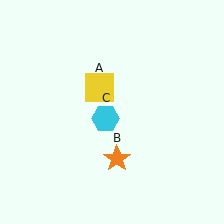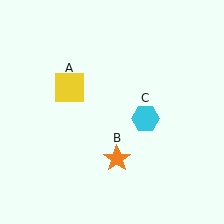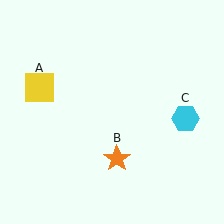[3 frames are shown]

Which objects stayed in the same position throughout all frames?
Orange star (object B) remained stationary.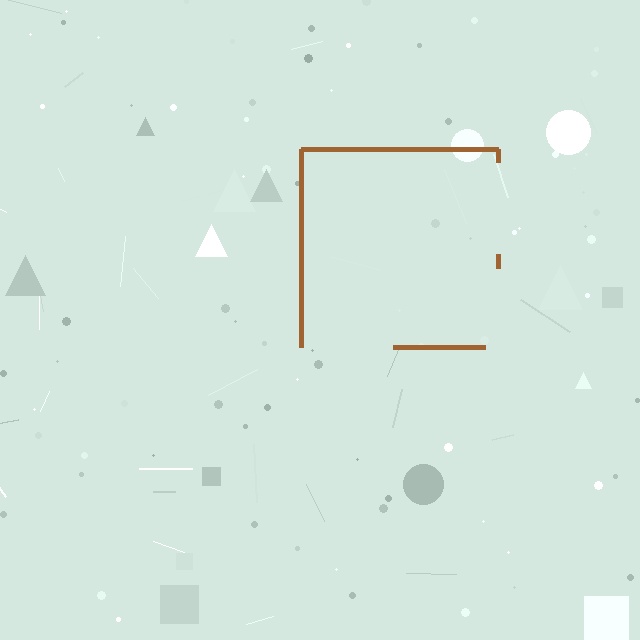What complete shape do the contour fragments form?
The contour fragments form a square.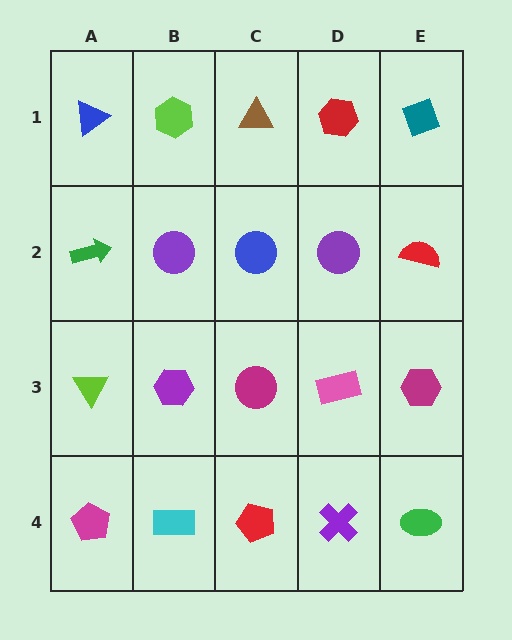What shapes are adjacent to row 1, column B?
A purple circle (row 2, column B), a blue triangle (row 1, column A), a brown triangle (row 1, column C).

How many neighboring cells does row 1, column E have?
2.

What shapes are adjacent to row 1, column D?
A purple circle (row 2, column D), a brown triangle (row 1, column C), a teal diamond (row 1, column E).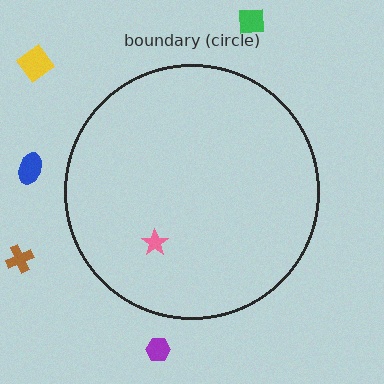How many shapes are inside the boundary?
1 inside, 5 outside.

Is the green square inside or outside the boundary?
Outside.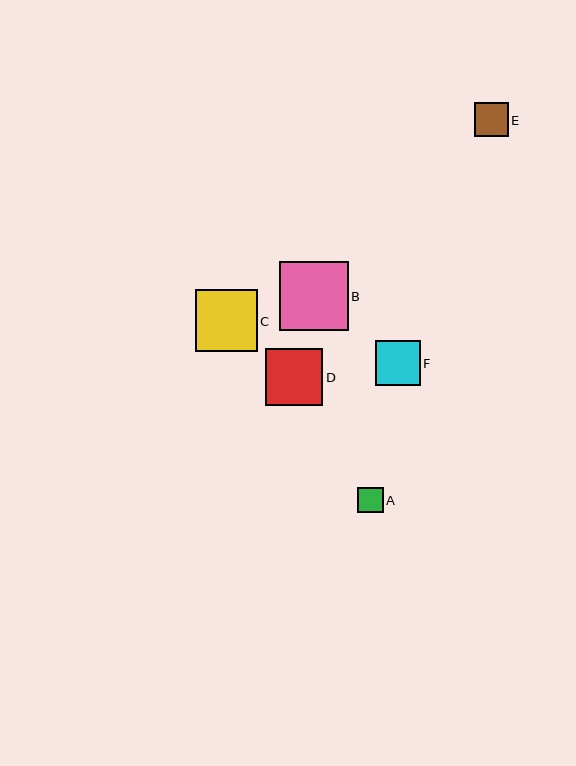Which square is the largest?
Square B is the largest with a size of approximately 69 pixels.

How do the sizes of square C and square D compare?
Square C and square D are approximately the same size.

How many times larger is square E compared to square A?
Square E is approximately 1.4 times the size of square A.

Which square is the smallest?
Square A is the smallest with a size of approximately 25 pixels.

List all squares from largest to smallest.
From largest to smallest: B, C, D, F, E, A.